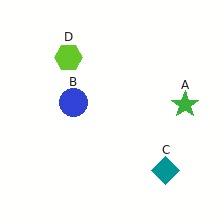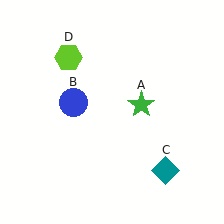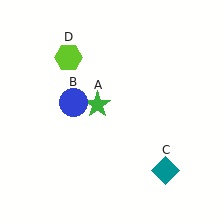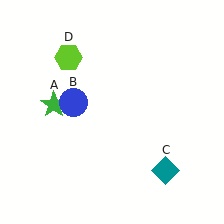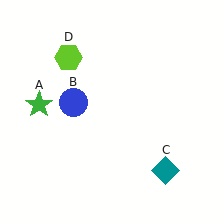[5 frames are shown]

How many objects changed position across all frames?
1 object changed position: green star (object A).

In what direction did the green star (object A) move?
The green star (object A) moved left.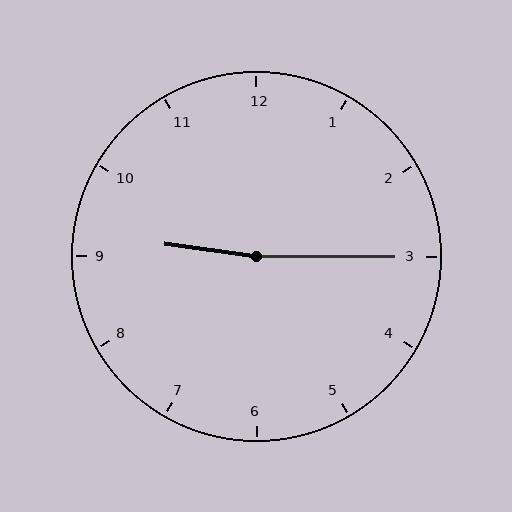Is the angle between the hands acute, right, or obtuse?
It is obtuse.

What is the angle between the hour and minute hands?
Approximately 172 degrees.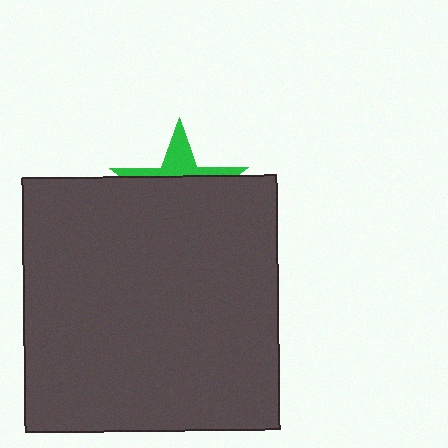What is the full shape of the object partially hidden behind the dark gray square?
The partially hidden object is a green star.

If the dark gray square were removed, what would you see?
You would see the complete green star.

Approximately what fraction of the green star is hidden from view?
Roughly 69% of the green star is hidden behind the dark gray square.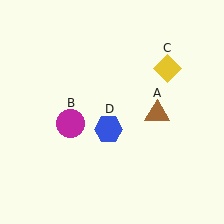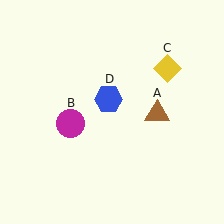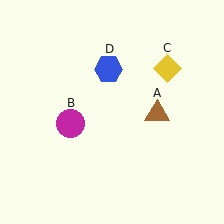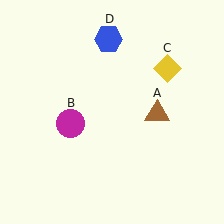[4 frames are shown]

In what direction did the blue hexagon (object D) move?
The blue hexagon (object D) moved up.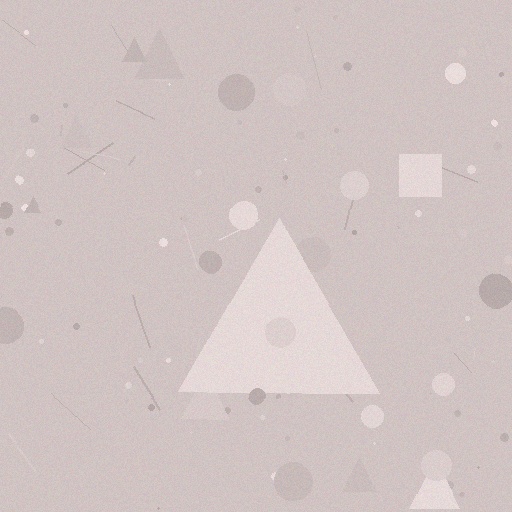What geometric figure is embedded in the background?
A triangle is embedded in the background.